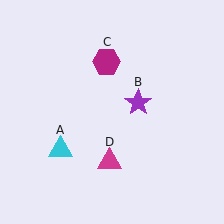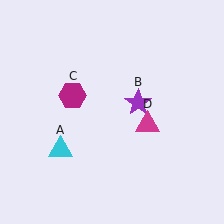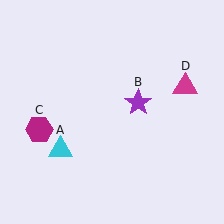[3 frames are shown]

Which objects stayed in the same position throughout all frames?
Cyan triangle (object A) and purple star (object B) remained stationary.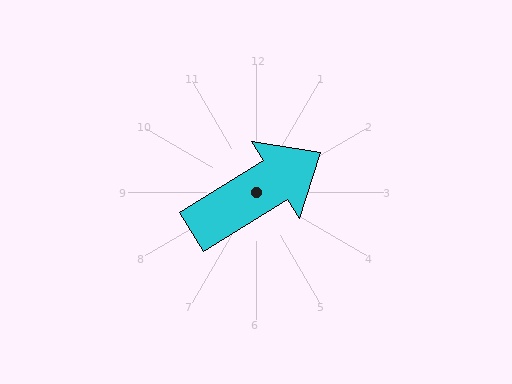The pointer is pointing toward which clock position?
Roughly 2 o'clock.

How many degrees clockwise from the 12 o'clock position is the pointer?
Approximately 58 degrees.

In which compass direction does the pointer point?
Northeast.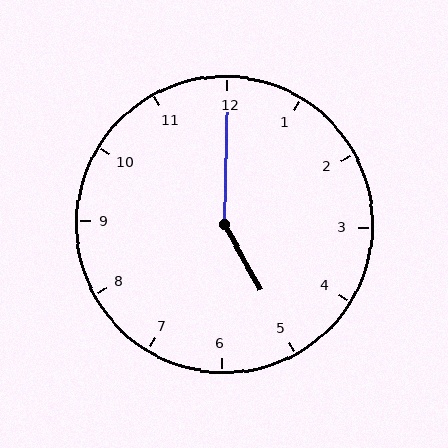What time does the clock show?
5:00.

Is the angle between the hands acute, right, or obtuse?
It is obtuse.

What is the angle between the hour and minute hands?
Approximately 150 degrees.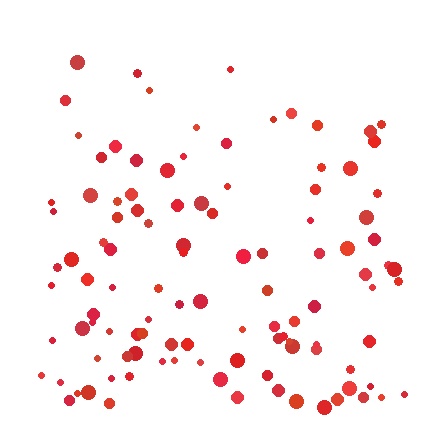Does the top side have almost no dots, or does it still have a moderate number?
Still a moderate number, just noticeably fewer than the bottom.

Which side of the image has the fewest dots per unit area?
The top.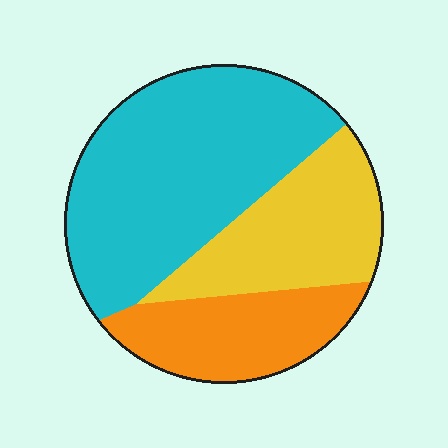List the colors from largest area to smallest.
From largest to smallest: cyan, yellow, orange.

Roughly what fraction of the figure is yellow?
Yellow takes up about one quarter (1/4) of the figure.